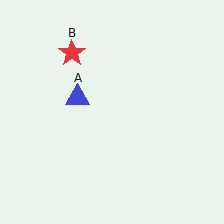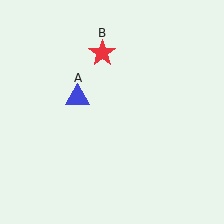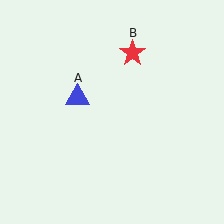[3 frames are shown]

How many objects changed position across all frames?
1 object changed position: red star (object B).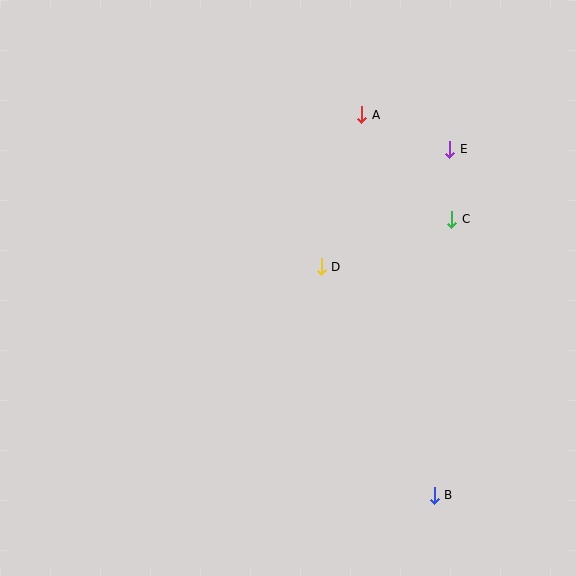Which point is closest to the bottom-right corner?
Point B is closest to the bottom-right corner.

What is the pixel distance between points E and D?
The distance between E and D is 174 pixels.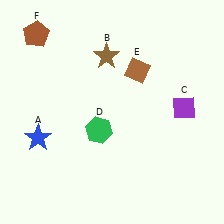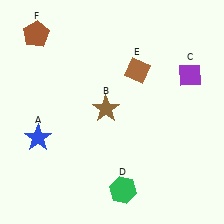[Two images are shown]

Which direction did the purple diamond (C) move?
The purple diamond (C) moved up.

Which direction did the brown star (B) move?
The brown star (B) moved down.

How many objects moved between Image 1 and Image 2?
3 objects moved between the two images.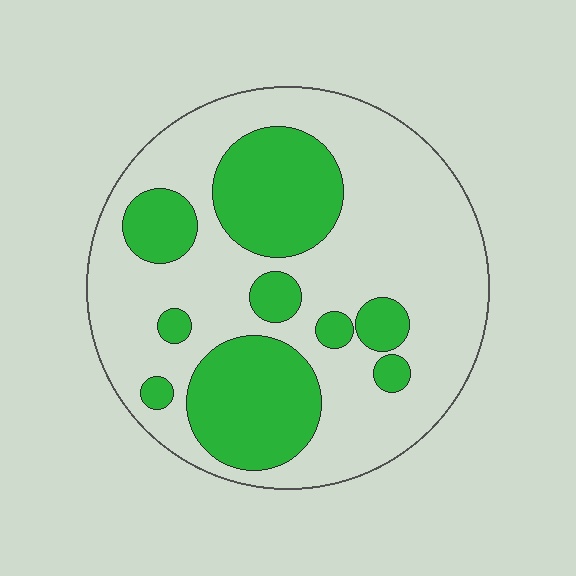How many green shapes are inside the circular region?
9.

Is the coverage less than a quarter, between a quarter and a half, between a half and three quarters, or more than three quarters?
Between a quarter and a half.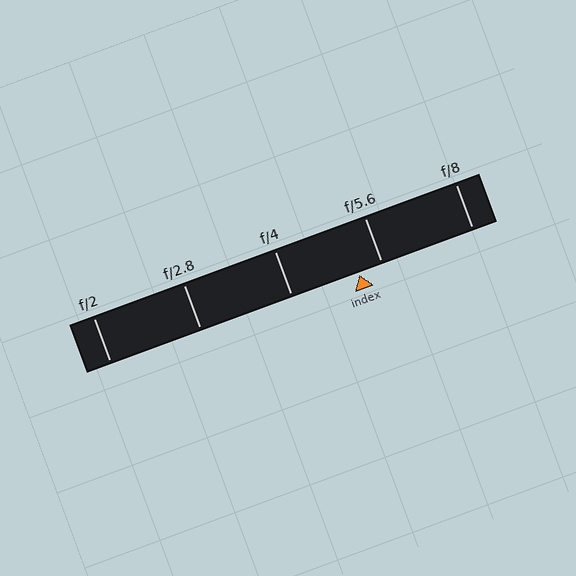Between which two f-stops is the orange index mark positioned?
The index mark is between f/4 and f/5.6.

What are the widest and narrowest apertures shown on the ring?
The widest aperture shown is f/2 and the narrowest is f/8.